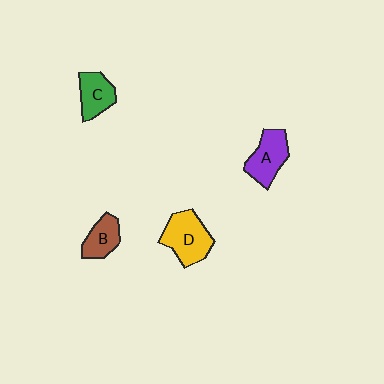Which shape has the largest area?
Shape D (yellow).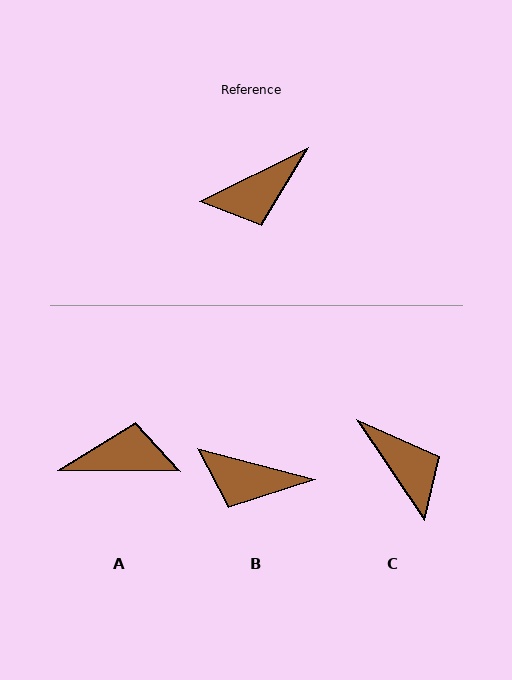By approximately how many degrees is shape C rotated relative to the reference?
Approximately 97 degrees counter-clockwise.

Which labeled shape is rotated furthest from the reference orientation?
A, about 153 degrees away.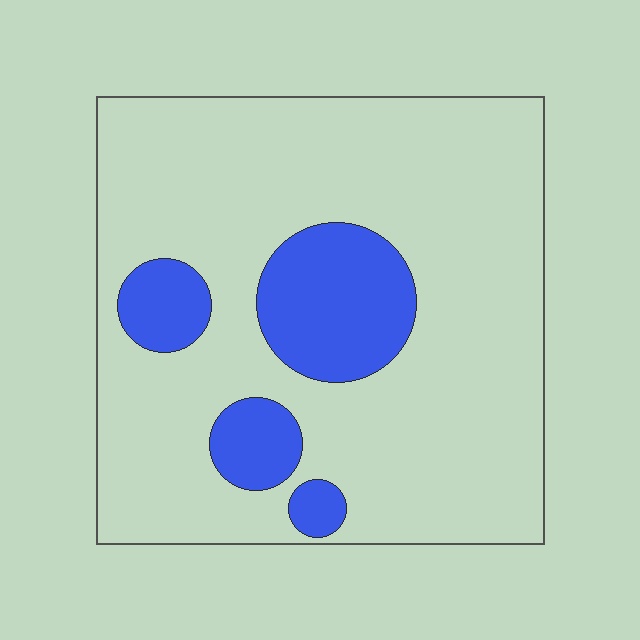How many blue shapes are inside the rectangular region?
4.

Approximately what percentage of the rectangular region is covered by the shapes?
Approximately 20%.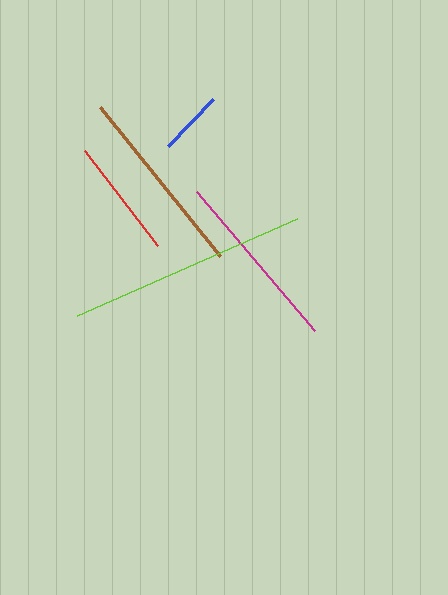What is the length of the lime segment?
The lime segment is approximately 240 pixels long.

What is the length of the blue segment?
The blue segment is approximately 65 pixels long.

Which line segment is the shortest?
The blue line is the shortest at approximately 65 pixels.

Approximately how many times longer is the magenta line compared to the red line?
The magenta line is approximately 1.5 times the length of the red line.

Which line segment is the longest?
The lime line is the longest at approximately 240 pixels.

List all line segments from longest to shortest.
From longest to shortest: lime, brown, magenta, red, blue.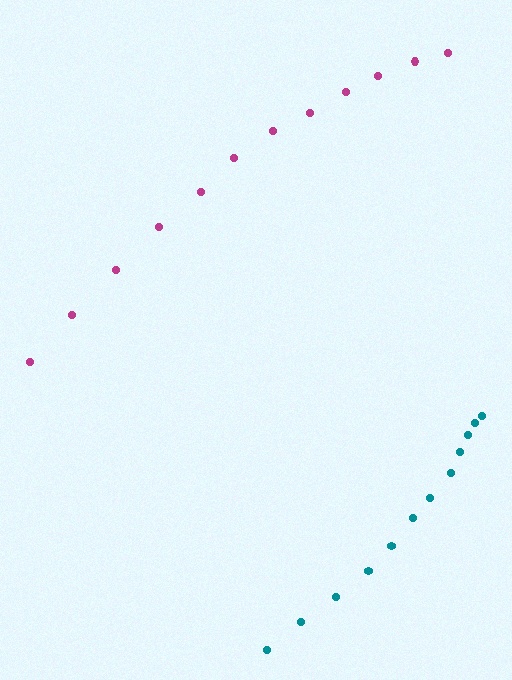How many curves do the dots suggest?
There are 2 distinct paths.